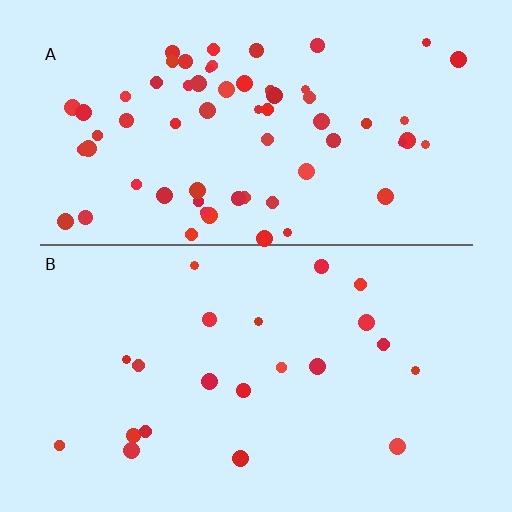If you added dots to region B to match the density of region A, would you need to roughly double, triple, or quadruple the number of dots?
Approximately triple.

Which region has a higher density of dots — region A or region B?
A (the top).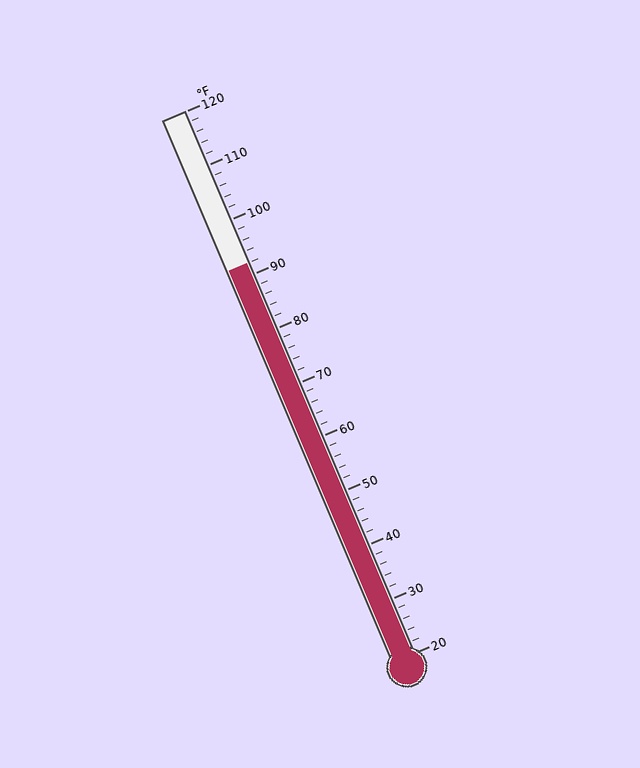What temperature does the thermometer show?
The thermometer shows approximately 92°F.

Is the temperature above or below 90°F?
The temperature is above 90°F.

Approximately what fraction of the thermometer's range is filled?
The thermometer is filled to approximately 70% of its range.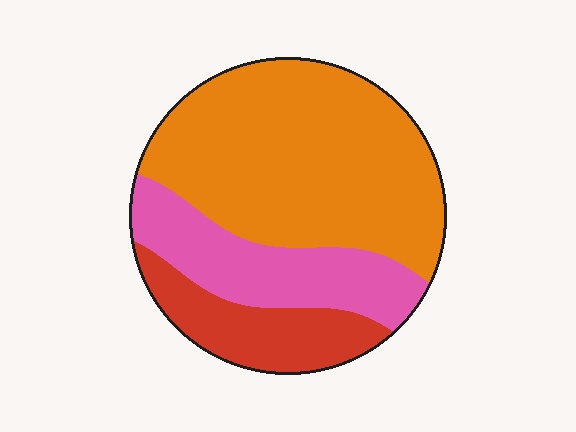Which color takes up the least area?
Red, at roughly 20%.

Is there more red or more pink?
Pink.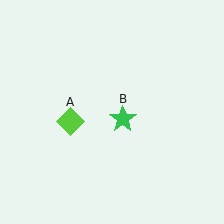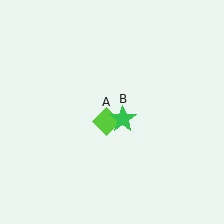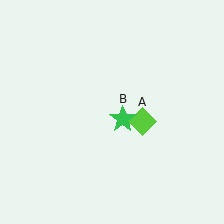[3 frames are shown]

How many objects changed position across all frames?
1 object changed position: lime diamond (object A).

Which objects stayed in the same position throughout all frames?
Green star (object B) remained stationary.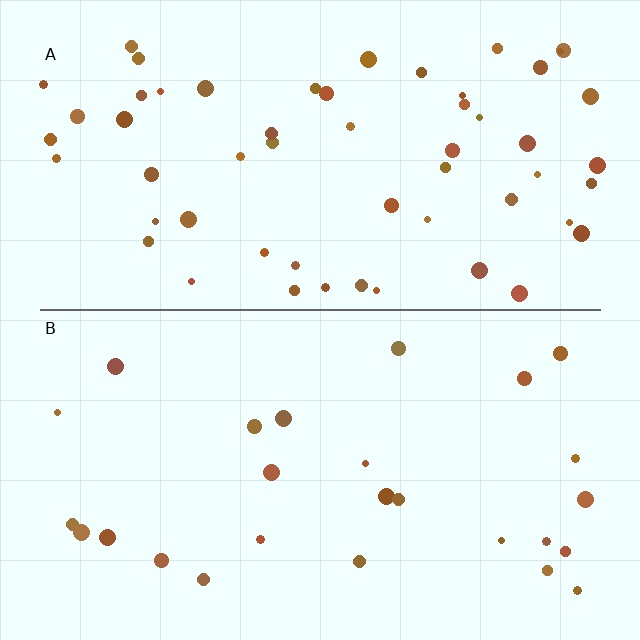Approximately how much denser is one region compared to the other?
Approximately 2.2× — region A over region B.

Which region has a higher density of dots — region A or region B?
A (the top).